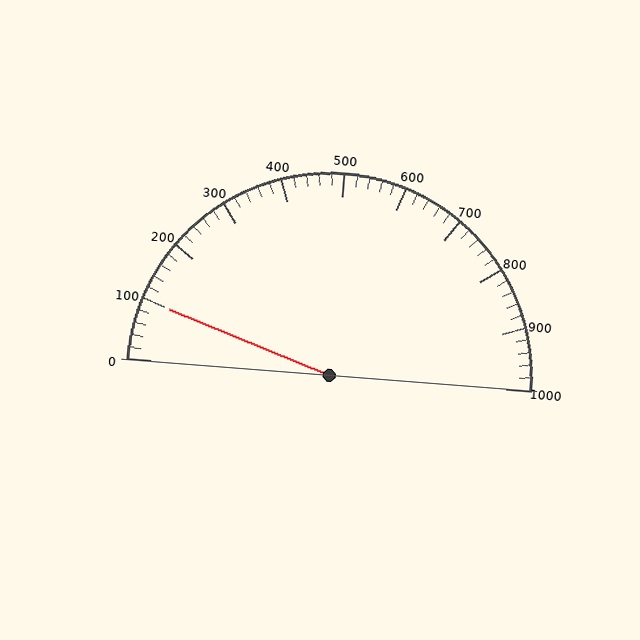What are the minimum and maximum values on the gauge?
The gauge ranges from 0 to 1000.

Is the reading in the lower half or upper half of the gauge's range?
The reading is in the lower half of the range (0 to 1000).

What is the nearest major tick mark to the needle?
The nearest major tick mark is 100.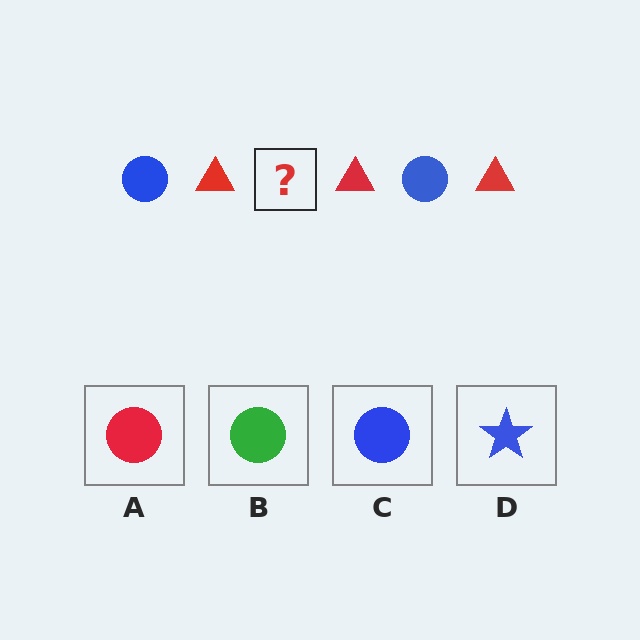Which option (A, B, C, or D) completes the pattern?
C.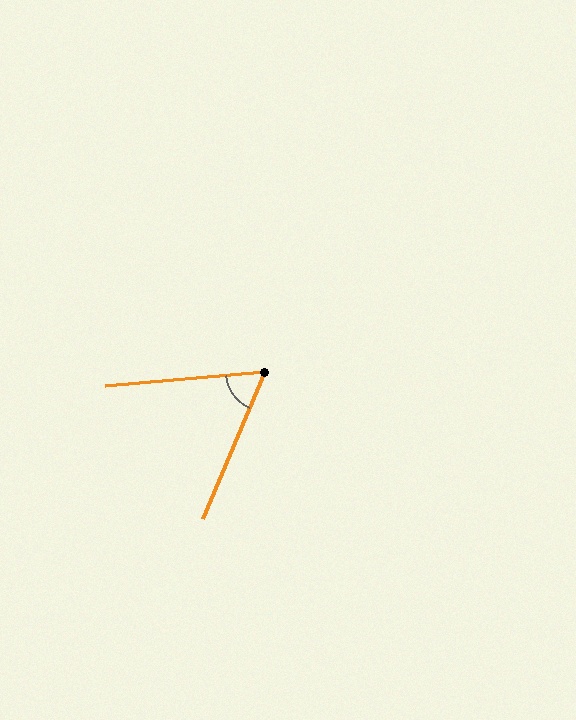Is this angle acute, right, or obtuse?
It is acute.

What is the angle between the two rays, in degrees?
Approximately 62 degrees.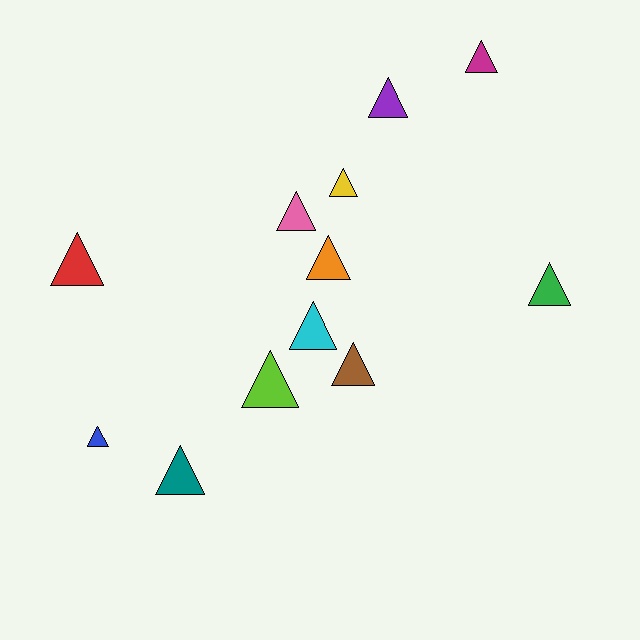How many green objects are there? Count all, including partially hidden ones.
There is 1 green object.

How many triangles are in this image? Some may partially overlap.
There are 12 triangles.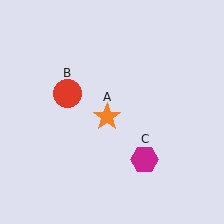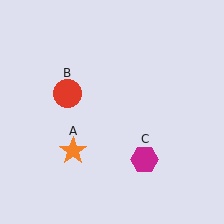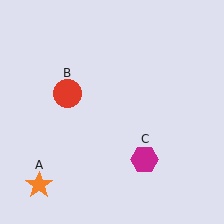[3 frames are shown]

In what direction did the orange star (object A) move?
The orange star (object A) moved down and to the left.